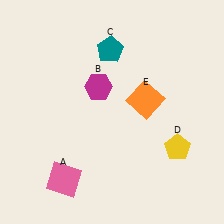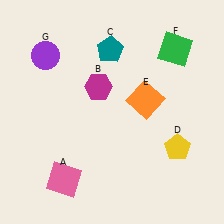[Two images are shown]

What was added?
A green square (F), a purple circle (G) were added in Image 2.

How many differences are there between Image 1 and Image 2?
There are 2 differences between the two images.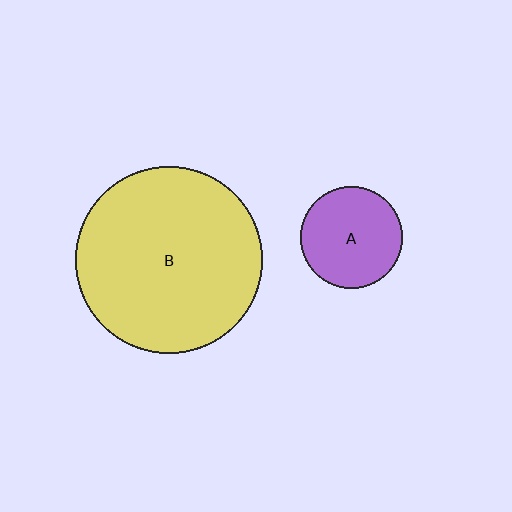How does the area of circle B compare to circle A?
Approximately 3.3 times.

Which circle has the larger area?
Circle B (yellow).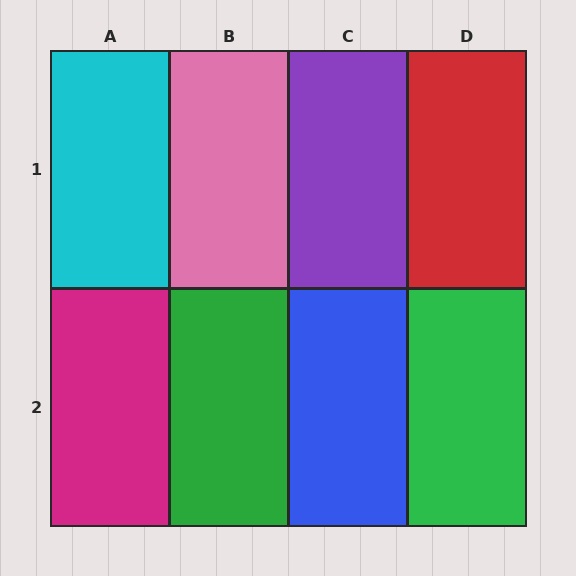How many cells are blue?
1 cell is blue.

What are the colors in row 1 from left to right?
Cyan, pink, purple, red.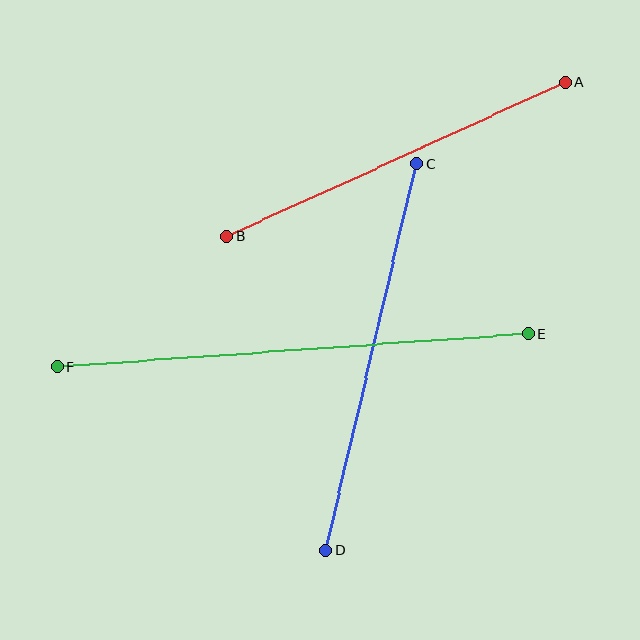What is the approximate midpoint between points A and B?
The midpoint is at approximately (396, 159) pixels.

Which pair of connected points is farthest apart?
Points E and F are farthest apart.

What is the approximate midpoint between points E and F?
The midpoint is at approximately (293, 350) pixels.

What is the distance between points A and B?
The distance is approximately 371 pixels.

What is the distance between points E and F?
The distance is approximately 472 pixels.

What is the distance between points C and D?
The distance is approximately 397 pixels.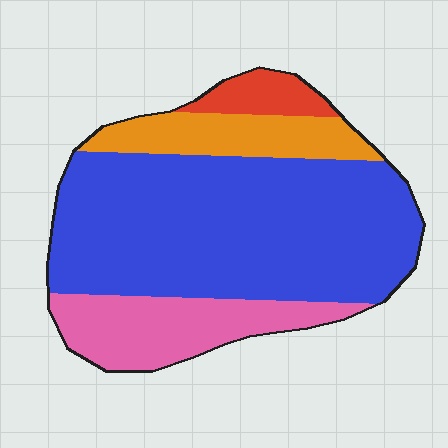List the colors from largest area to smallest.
From largest to smallest: blue, pink, orange, red.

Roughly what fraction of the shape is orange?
Orange takes up about one eighth (1/8) of the shape.